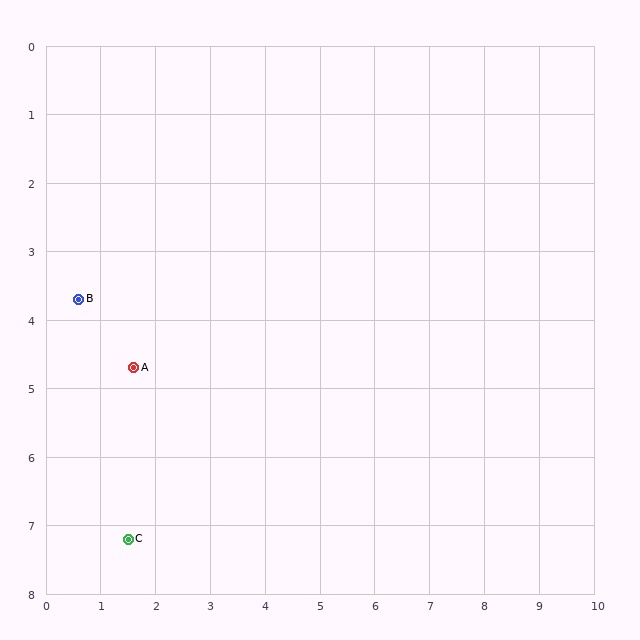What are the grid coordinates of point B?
Point B is at approximately (0.6, 3.7).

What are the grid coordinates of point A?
Point A is at approximately (1.6, 4.7).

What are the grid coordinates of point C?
Point C is at approximately (1.5, 7.2).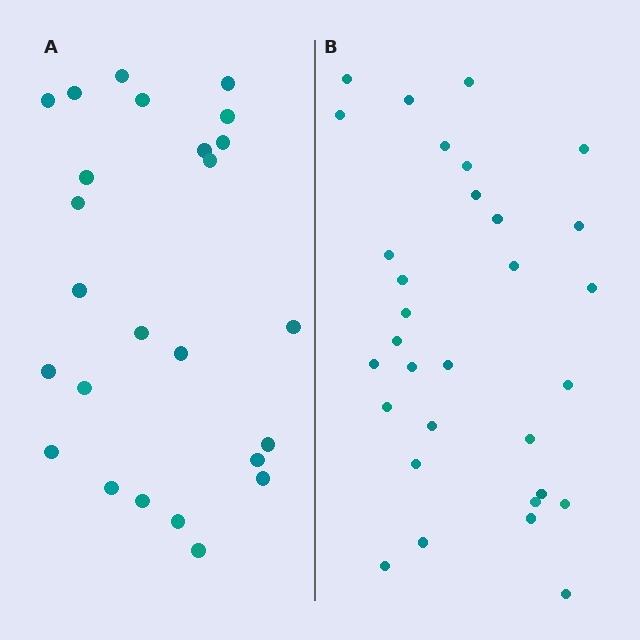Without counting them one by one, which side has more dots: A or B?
Region B (the right region) has more dots.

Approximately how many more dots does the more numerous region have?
Region B has about 6 more dots than region A.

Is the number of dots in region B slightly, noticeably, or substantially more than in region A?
Region B has only slightly more — the two regions are fairly close. The ratio is roughly 1.2 to 1.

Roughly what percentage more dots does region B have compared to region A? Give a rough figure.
About 25% more.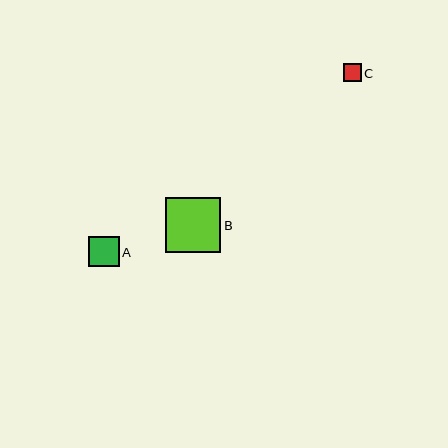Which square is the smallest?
Square C is the smallest with a size of approximately 17 pixels.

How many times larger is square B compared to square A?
Square B is approximately 1.8 times the size of square A.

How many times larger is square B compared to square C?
Square B is approximately 3.2 times the size of square C.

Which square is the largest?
Square B is the largest with a size of approximately 56 pixels.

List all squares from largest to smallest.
From largest to smallest: B, A, C.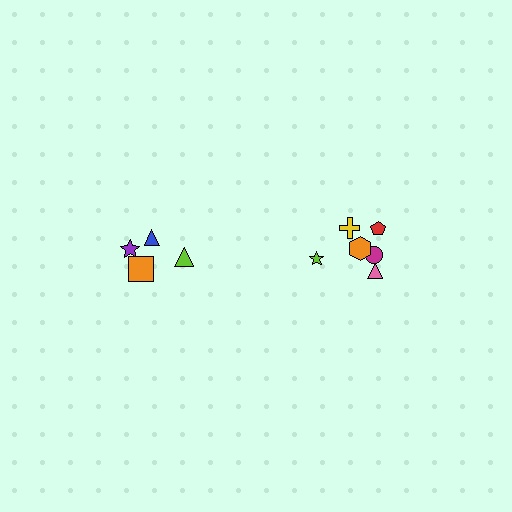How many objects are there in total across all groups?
There are 10 objects.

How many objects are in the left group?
There are 4 objects.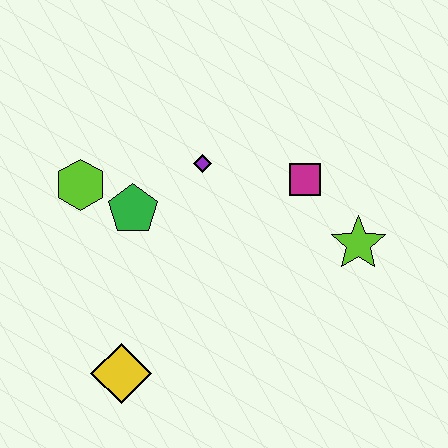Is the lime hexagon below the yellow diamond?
No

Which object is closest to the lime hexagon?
The green pentagon is closest to the lime hexagon.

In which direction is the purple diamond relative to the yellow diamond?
The purple diamond is above the yellow diamond.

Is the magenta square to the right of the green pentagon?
Yes